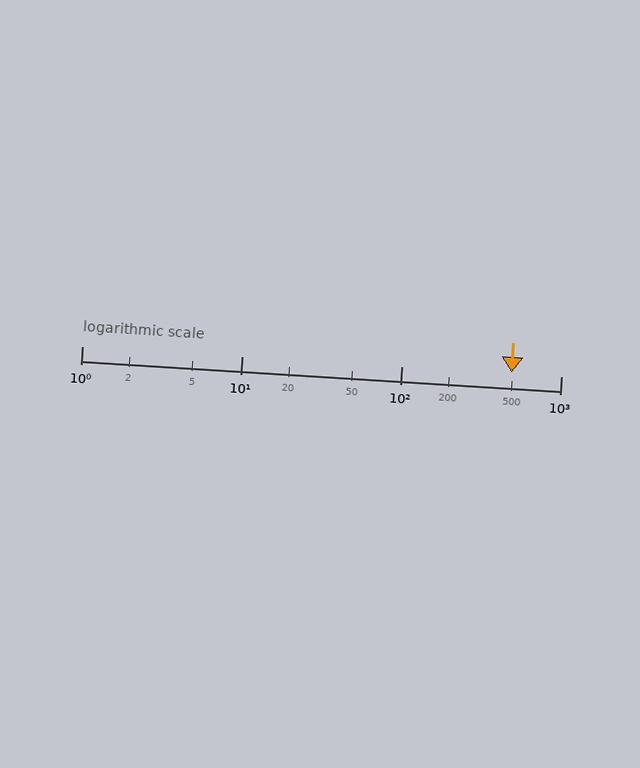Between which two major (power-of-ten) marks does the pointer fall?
The pointer is between 100 and 1000.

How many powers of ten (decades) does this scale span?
The scale spans 3 decades, from 1 to 1000.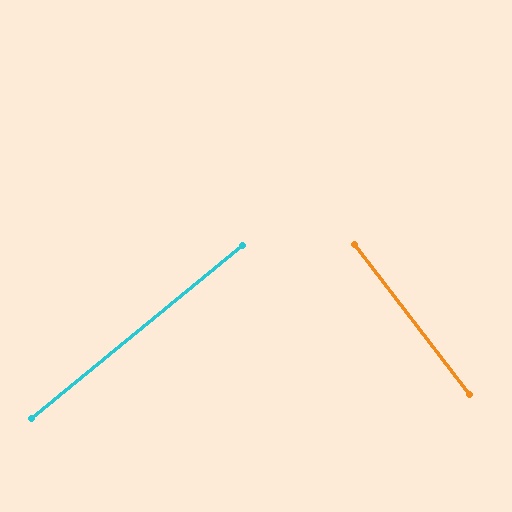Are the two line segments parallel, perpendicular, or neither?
Perpendicular — they meet at approximately 88°.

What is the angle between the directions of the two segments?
Approximately 88 degrees.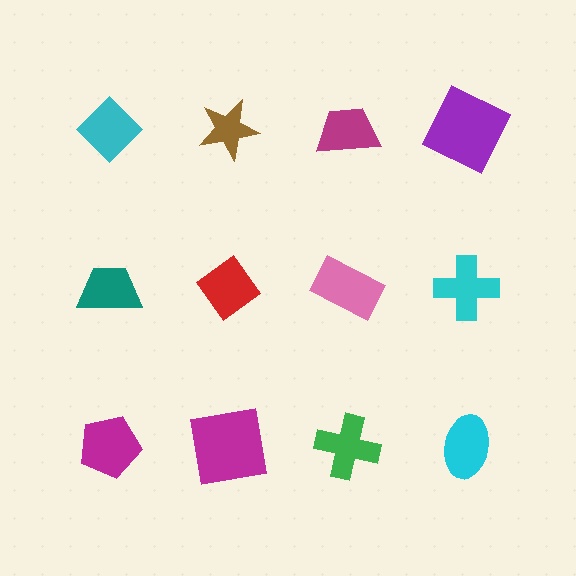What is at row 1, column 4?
A purple square.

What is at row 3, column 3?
A green cross.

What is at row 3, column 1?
A magenta pentagon.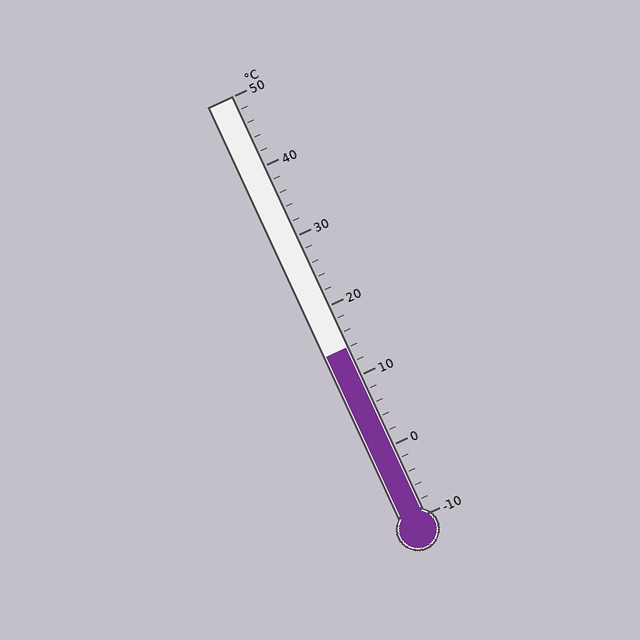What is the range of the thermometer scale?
The thermometer scale ranges from -10°C to 50°C.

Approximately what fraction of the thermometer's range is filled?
The thermometer is filled to approximately 40% of its range.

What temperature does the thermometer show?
The thermometer shows approximately 14°C.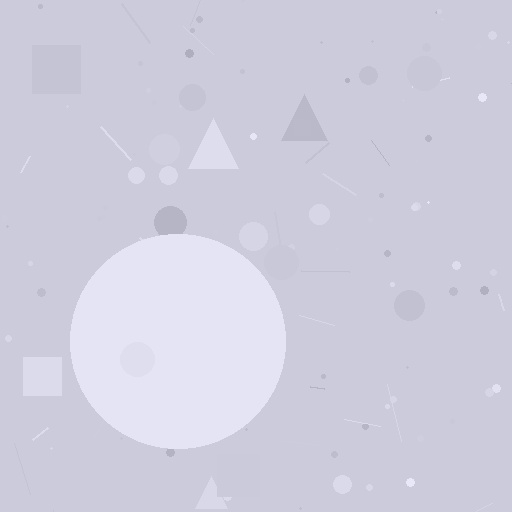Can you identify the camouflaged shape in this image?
The camouflaged shape is a circle.